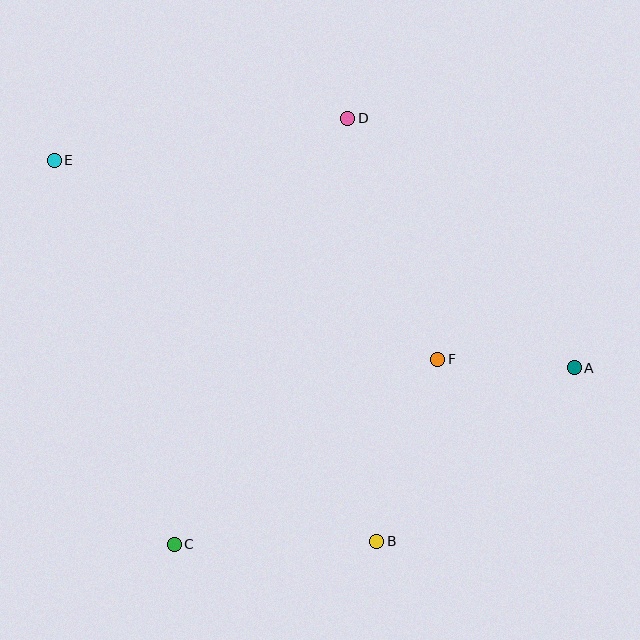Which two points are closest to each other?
Points A and F are closest to each other.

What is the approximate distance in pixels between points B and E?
The distance between B and E is approximately 499 pixels.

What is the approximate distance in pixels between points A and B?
The distance between A and B is approximately 263 pixels.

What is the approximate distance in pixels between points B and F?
The distance between B and F is approximately 192 pixels.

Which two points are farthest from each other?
Points A and E are farthest from each other.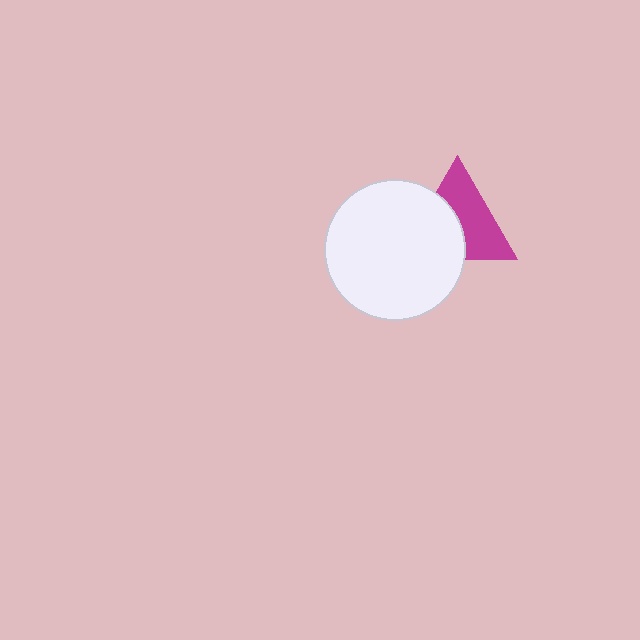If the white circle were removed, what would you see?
You would see the complete magenta triangle.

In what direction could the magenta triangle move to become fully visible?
The magenta triangle could move toward the upper-right. That would shift it out from behind the white circle entirely.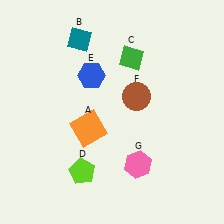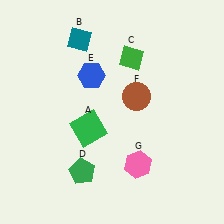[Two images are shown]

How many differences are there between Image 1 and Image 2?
There are 2 differences between the two images.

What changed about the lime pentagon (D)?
In Image 1, D is lime. In Image 2, it changed to green.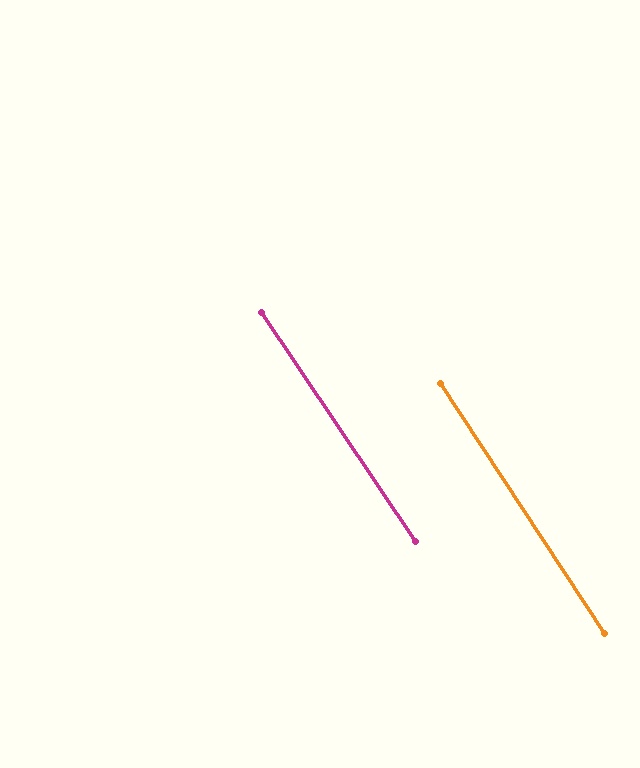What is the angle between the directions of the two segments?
Approximately 1 degree.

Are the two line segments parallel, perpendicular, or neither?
Parallel — their directions differ by only 0.9°.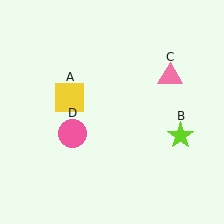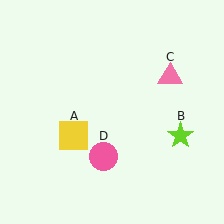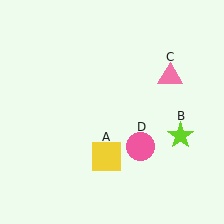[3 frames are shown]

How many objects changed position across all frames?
2 objects changed position: yellow square (object A), pink circle (object D).